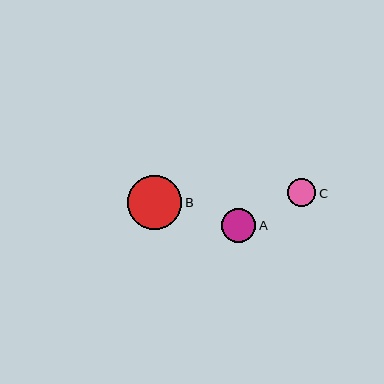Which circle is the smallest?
Circle C is the smallest with a size of approximately 28 pixels.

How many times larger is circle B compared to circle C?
Circle B is approximately 1.9 times the size of circle C.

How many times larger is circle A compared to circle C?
Circle A is approximately 1.2 times the size of circle C.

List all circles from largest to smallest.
From largest to smallest: B, A, C.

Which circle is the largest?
Circle B is the largest with a size of approximately 54 pixels.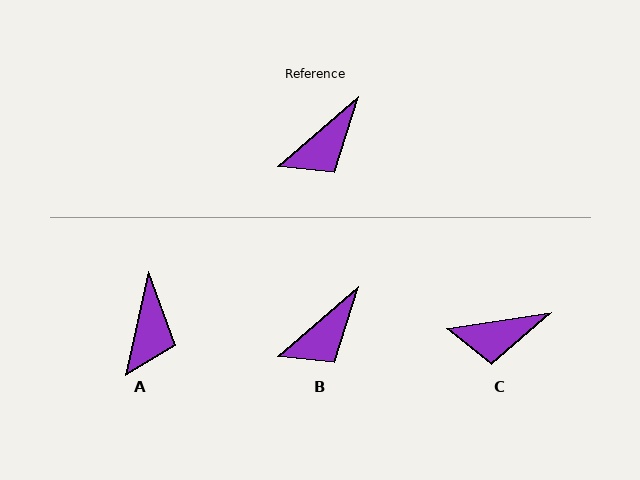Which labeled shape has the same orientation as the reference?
B.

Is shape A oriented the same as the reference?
No, it is off by about 37 degrees.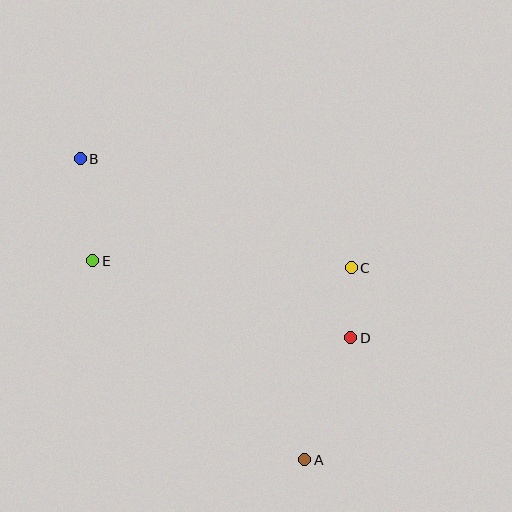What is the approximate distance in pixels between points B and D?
The distance between B and D is approximately 324 pixels.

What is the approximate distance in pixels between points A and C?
The distance between A and C is approximately 197 pixels.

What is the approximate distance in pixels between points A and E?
The distance between A and E is approximately 290 pixels.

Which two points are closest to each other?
Points C and D are closest to each other.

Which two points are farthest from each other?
Points A and B are farthest from each other.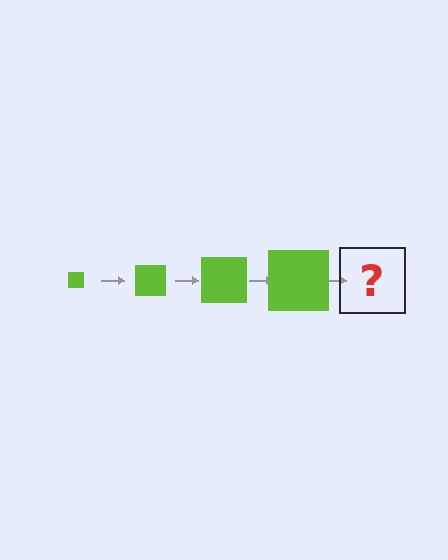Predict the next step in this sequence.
The next step is a lime square, larger than the previous one.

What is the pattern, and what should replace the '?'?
The pattern is that the square gets progressively larger each step. The '?' should be a lime square, larger than the previous one.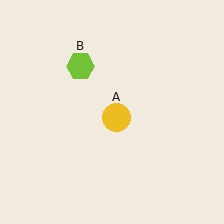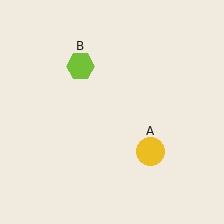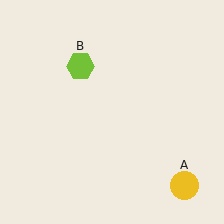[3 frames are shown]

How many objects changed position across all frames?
1 object changed position: yellow circle (object A).